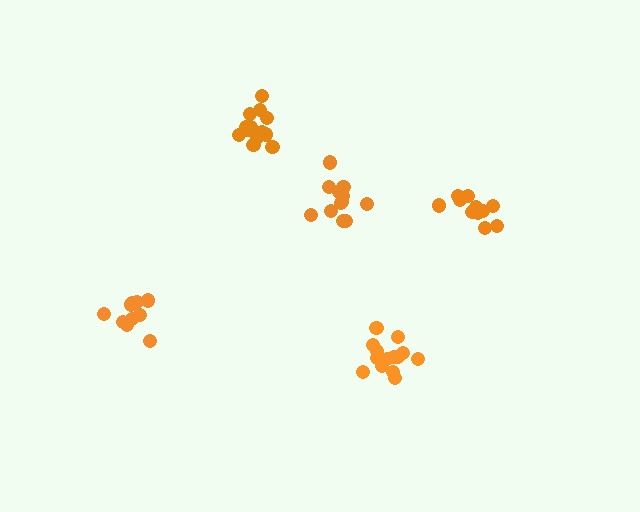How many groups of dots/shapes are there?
There are 5 groups.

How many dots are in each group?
Group 1: 11 dots, Group 2: 10 dots, Group 3: 14 dots, Group 4: 13 dots, Group 5: 12 dots (60 total).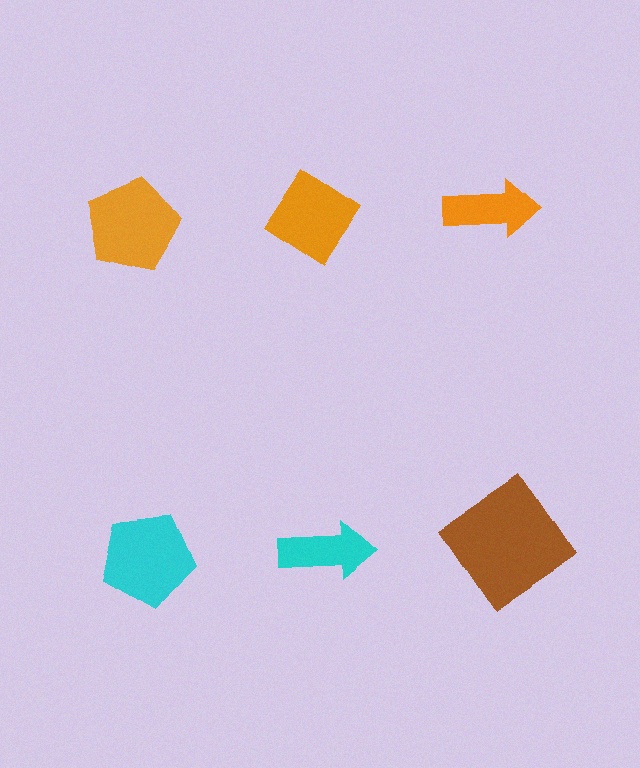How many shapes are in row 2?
3 shapes.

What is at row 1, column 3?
An orange arrow.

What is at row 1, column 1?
An orange pentagon.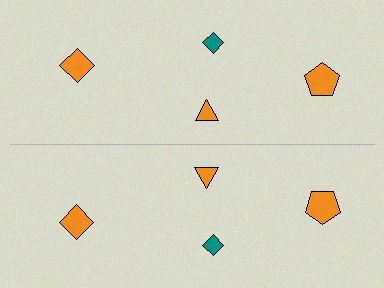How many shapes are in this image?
There are 8 shapes in this image.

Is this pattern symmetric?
Yes, this pattern has bilateral (reflection) symmetry.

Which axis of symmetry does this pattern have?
The pattern has a horizontal axis of symmetry running through the center of the image.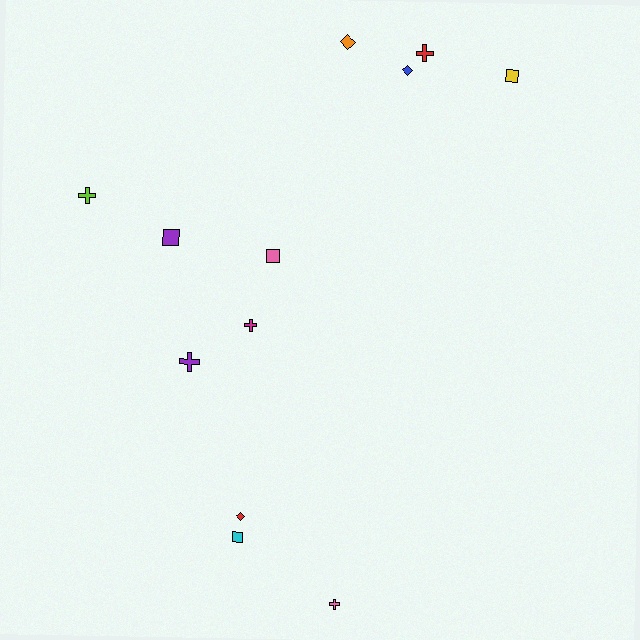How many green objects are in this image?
There are no green objects.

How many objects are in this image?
There are 12 objects.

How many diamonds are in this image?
There are 3 diamonds.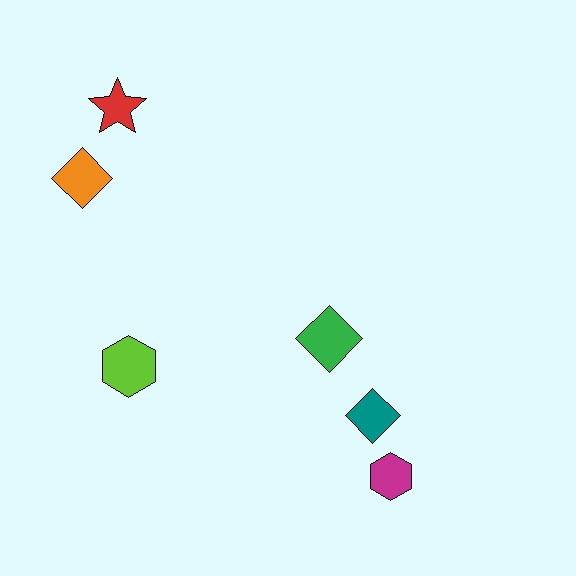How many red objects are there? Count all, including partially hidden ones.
There is 1 red object.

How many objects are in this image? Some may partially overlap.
There are 6 objects.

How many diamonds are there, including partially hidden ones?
There are 3 diamonds.